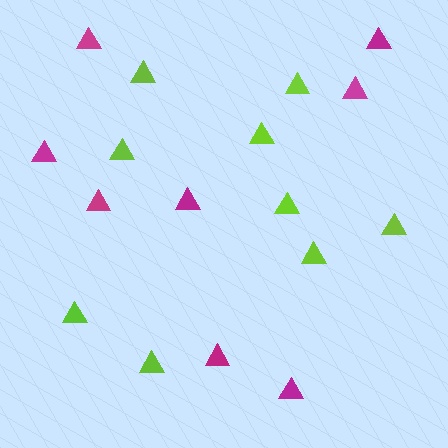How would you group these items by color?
There are 2 groups: one group of lime triangles (9) and one group of magenta triangles (8).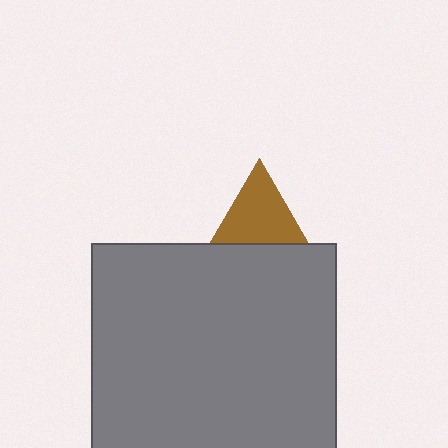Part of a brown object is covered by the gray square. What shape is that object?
It is a triangle.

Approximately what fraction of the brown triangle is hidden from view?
Roughly 49% of the brown triangle is hidden behind the gray square.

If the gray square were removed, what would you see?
You would see the complete brown triangle.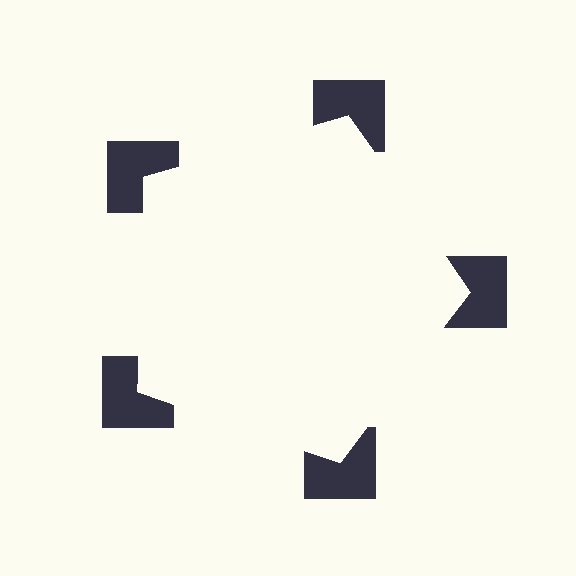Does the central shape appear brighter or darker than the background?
It typically appears slightly brighter than the background, even though no actual brightness change is drawn.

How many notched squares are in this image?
There are 5 — one at each vertex of the illusory pentagon.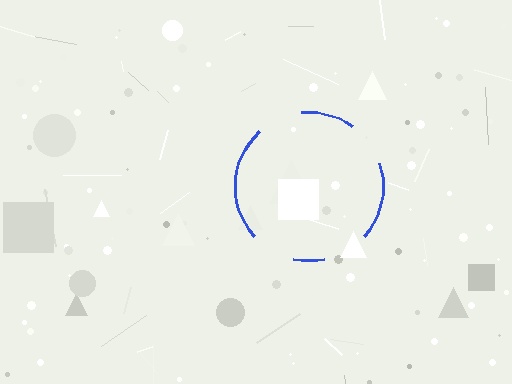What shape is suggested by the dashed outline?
The dashed outline suggests a circle.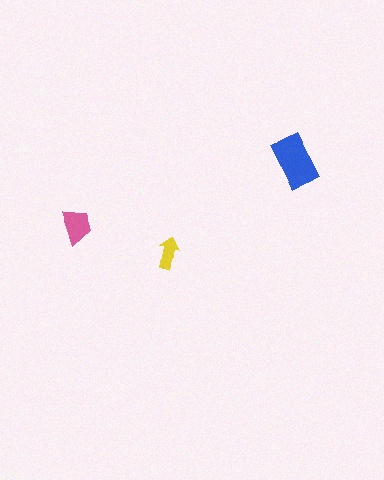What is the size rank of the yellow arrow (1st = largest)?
3rd.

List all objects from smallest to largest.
The yellow arrow, the pink trapezoid, the blue rectangle.